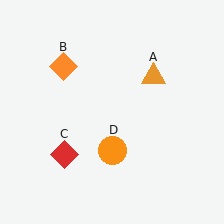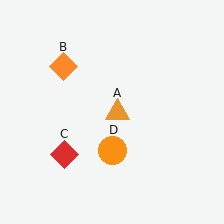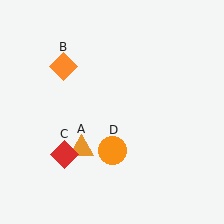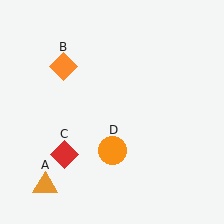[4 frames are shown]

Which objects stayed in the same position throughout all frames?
Orange diamond (object B) and red diamond (object C) and orange circle (object D) remained stationary.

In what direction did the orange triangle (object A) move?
The orange triangle (object A) moved down and to the left.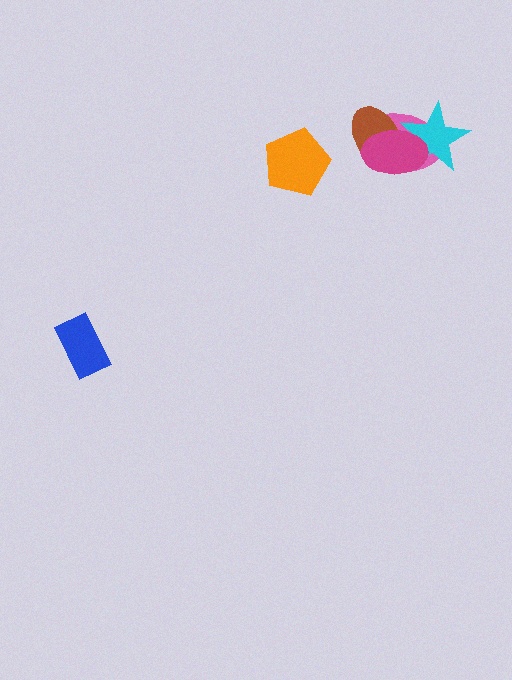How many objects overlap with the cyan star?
3 objects overlap with the cyan star.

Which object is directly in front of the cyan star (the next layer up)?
The brown ellipse is directly in front of the cyan star.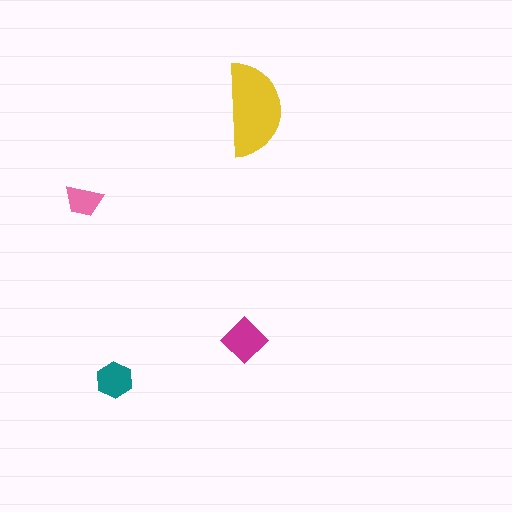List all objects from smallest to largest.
The pink trapezoid, the teal hexagon, the magenta diamond, the yellow semicircle.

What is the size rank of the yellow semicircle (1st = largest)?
1st.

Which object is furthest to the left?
The pink trapezoid is leftmost.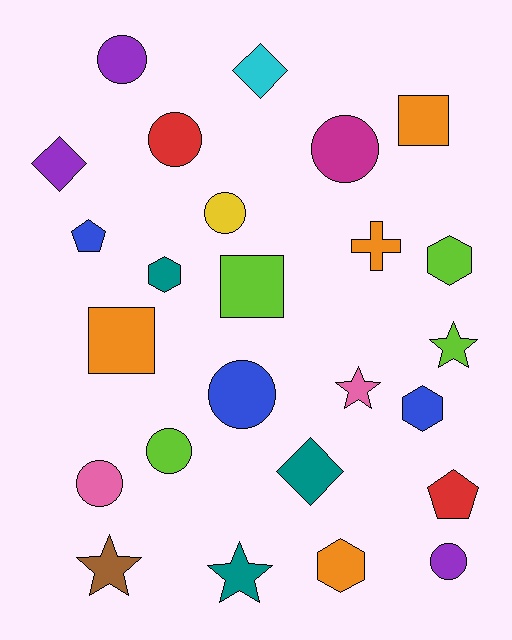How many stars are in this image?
There are 4 stars.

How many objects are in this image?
There are 25 objects.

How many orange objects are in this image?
There are 4 orange objects.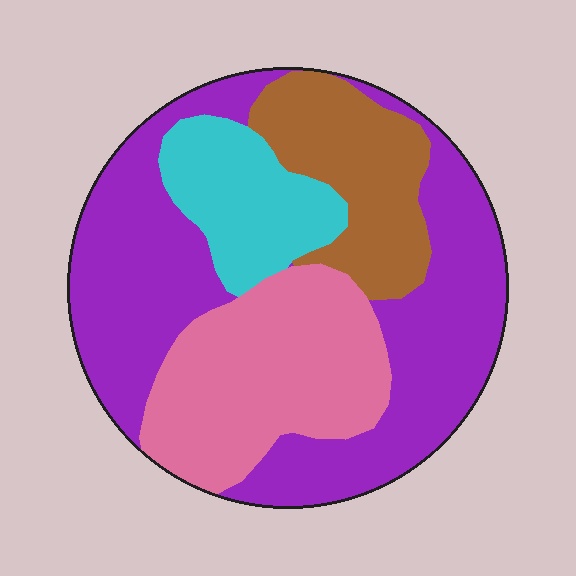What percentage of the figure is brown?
Brown takes up about one sixth (1/6) of the figure.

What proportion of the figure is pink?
Pink takes up about one quarter (1/4) of the figure.